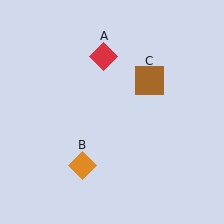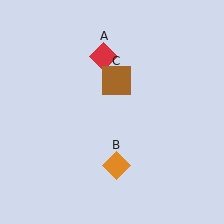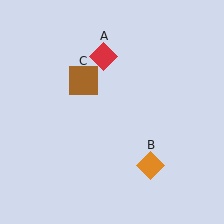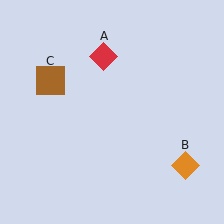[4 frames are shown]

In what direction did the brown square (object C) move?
The brown square (object C) moved left.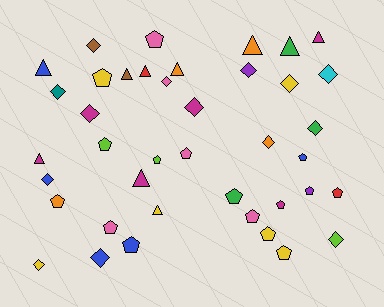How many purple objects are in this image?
There are 2 purple objects.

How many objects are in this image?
There are 40 objects.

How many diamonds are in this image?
There are 14 diamonds.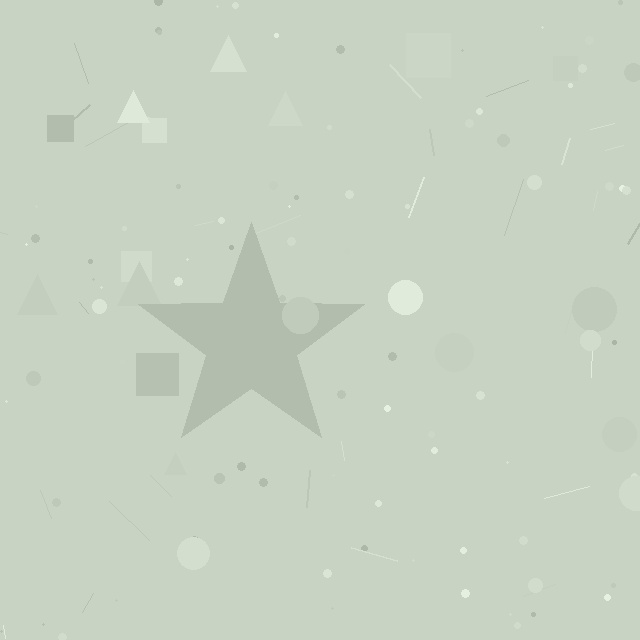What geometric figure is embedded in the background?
A star is embedded in the background.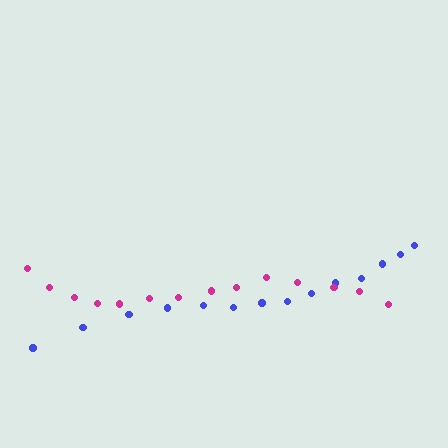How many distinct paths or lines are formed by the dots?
There are 2 distinct paths.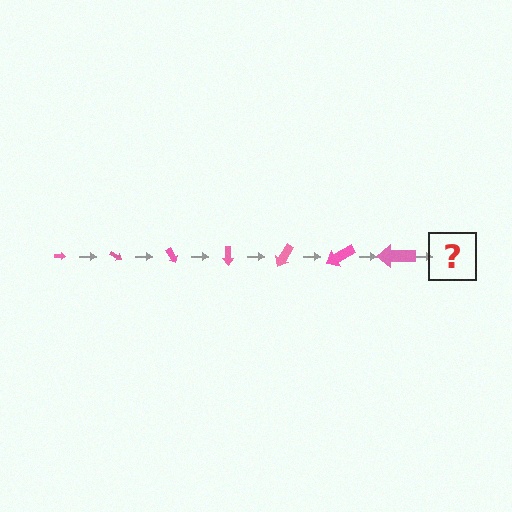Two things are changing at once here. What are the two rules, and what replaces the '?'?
The two rules are that the arrow grows larger each step and it rotates 30 degrees each step. The '?' should be an arrow, larger than the previous one and rotated 210 degrees from the start.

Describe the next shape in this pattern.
It should be an arrow, larger than the previous one and rotated 210 degrees from the start.